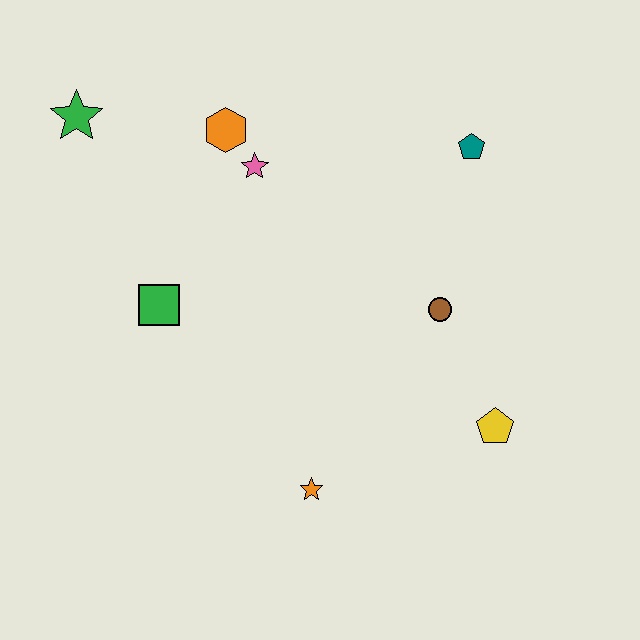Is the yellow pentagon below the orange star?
No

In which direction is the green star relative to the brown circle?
The green star is to the left of the brown circle.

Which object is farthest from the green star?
The yellow pentagon is farthest from the green star.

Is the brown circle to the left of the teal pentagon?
Yes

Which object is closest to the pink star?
The orange hexagon is closest to the pink star.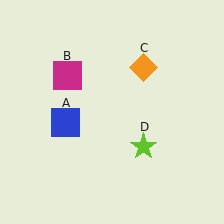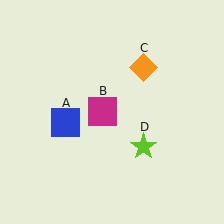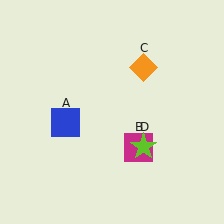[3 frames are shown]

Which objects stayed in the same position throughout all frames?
Blue square (object A) and orange diamond (object C) and lime star (object D) remained stationary.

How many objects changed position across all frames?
1 object changed position: magenta square (object B).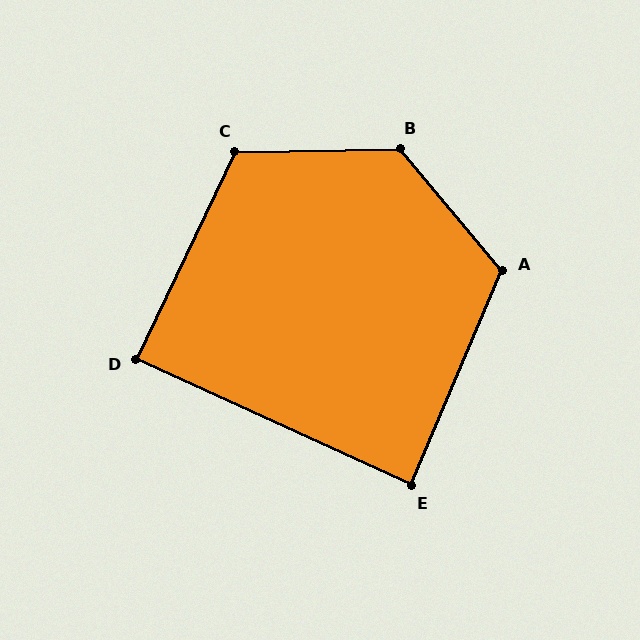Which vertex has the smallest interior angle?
E, at approximately 89 degrees.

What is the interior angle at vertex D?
Approximately 89 degrees (approximately right).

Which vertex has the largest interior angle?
B, at approximately 129 degrees.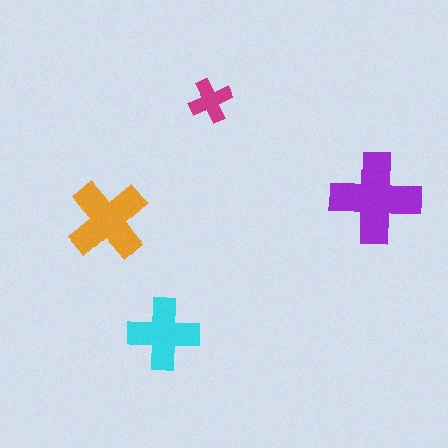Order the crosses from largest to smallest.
the purple one, the orange one, the cyan one, the magenta one.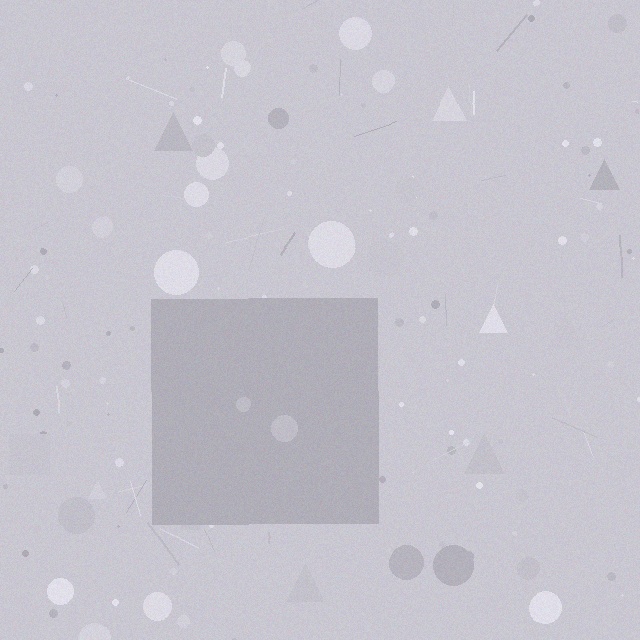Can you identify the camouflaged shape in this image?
The camouflaged shape is a square.